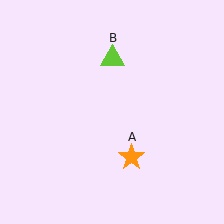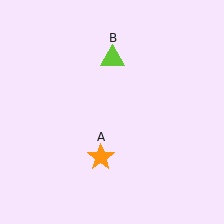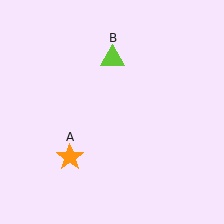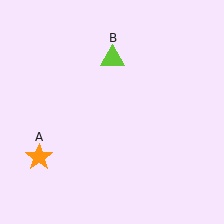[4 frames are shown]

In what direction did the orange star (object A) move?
The orange star (object A) moved left.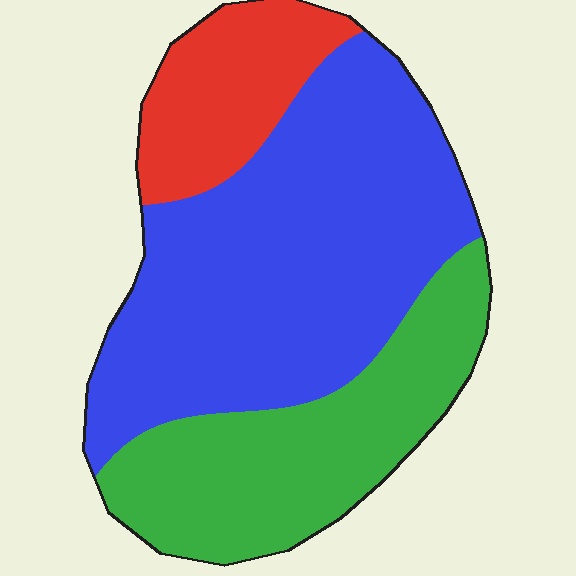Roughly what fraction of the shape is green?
Green covers about 30% of the shape.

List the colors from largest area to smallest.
From largest to smallest: blue, green, red.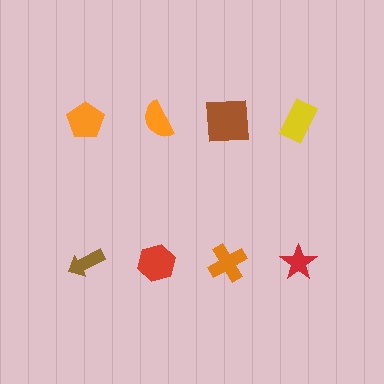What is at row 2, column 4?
A red star.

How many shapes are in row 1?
4 shapes.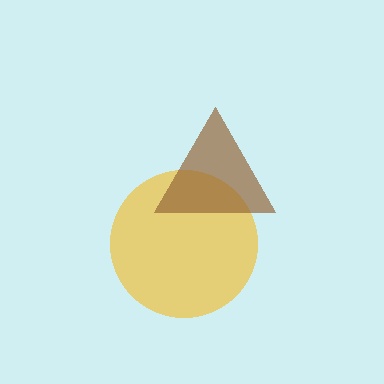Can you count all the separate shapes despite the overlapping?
Yes, there are 2 separate shapes.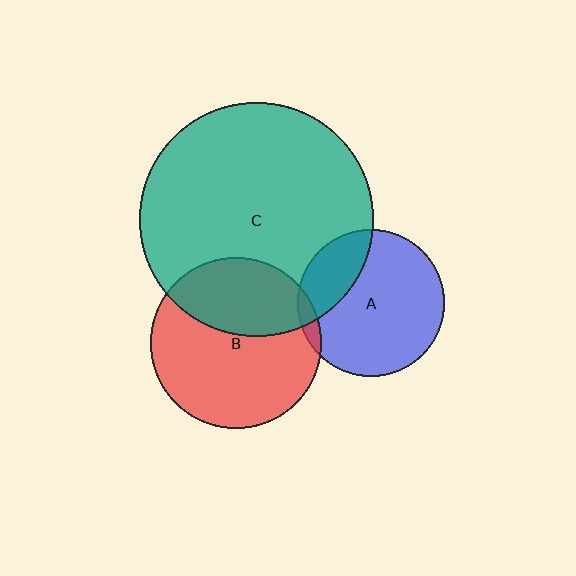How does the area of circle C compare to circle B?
Approximately 1.9 times.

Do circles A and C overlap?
Yes.